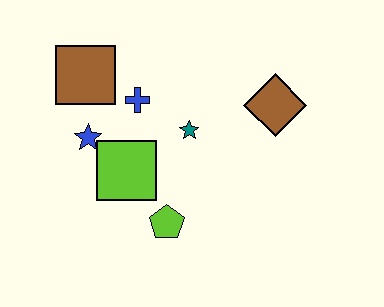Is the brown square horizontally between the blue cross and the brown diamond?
No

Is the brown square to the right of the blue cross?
No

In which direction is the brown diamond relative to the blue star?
The brown diamond is to the right of the blue star.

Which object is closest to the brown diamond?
The teal star is closest to the brown diamond.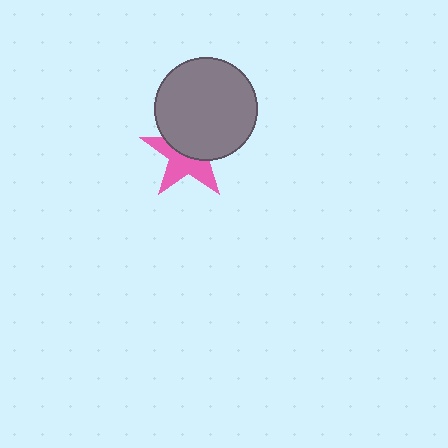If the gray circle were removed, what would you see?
You would see the complete pink star.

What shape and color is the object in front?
The object in front is a gray circle.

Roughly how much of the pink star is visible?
About half of it is visible (roughly 50%).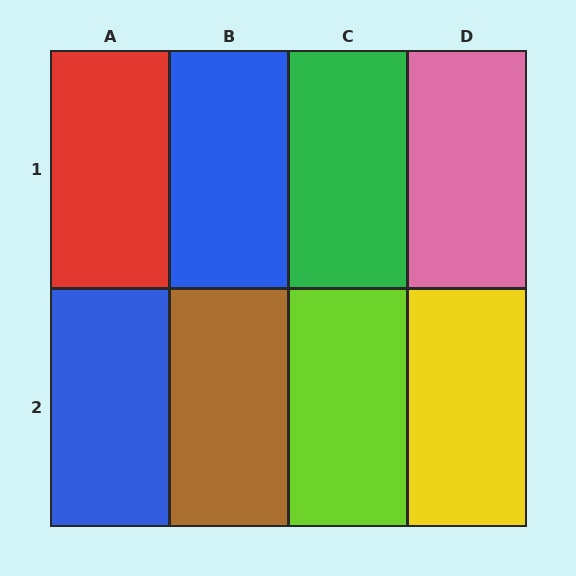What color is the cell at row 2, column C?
Lime.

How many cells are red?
1 cell is red.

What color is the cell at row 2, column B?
Brown.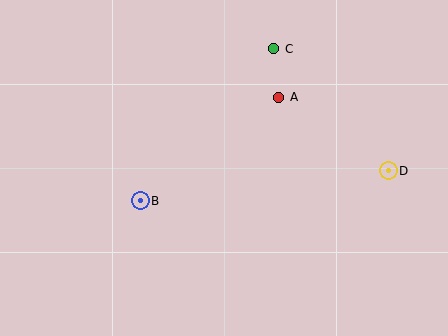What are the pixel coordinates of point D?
Point D is at (388, 171).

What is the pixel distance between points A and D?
The distance between A and D is 132 pixels.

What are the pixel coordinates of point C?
Point C is at (274, 49).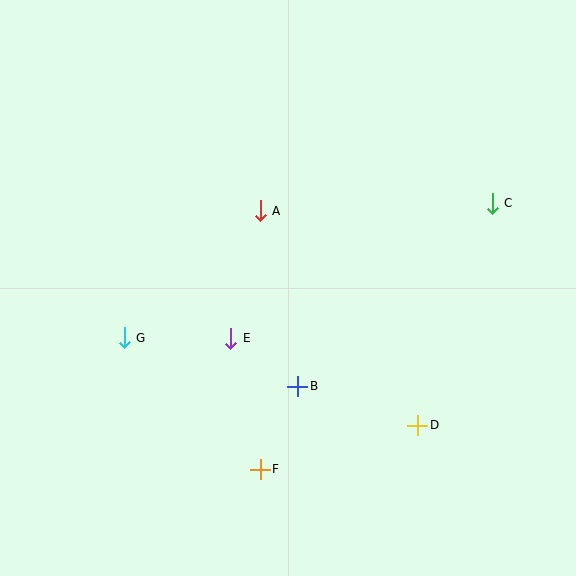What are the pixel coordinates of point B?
Point B is at (298, 386).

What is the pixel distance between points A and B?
The distance between A and B is 180 pixels.